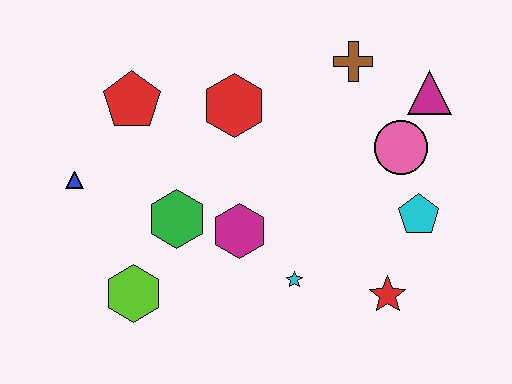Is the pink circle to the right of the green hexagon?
Yes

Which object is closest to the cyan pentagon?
The pink circle is closest to the cyan pentagon.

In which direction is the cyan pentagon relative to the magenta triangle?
The cyan pentagon is below the magenta triangle.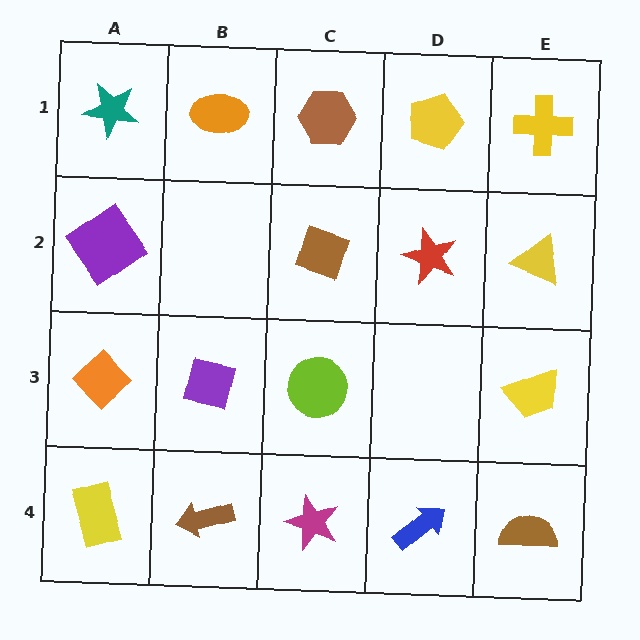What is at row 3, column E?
A yellow trapezoid.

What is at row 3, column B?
A purple square.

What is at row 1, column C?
A brown hexagon.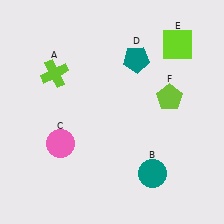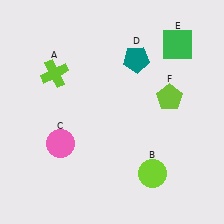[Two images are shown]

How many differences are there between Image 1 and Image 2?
There are 2 differences between the two images.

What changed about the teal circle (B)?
In Image 1, B is teal. In Image 2, it changed to lime.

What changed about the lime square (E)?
In Image 1, E is lime. In Image 2, it changed to green.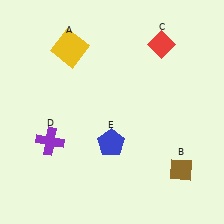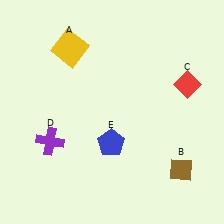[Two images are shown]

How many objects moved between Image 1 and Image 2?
1 object moved between the two images.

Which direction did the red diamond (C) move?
The red diamond (C) moved down.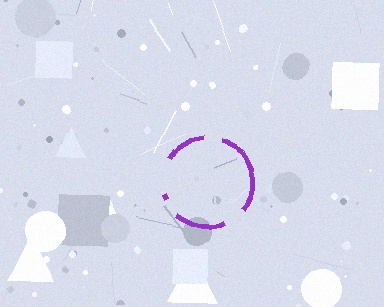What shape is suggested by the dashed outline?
The dashed outline suggests a circle.